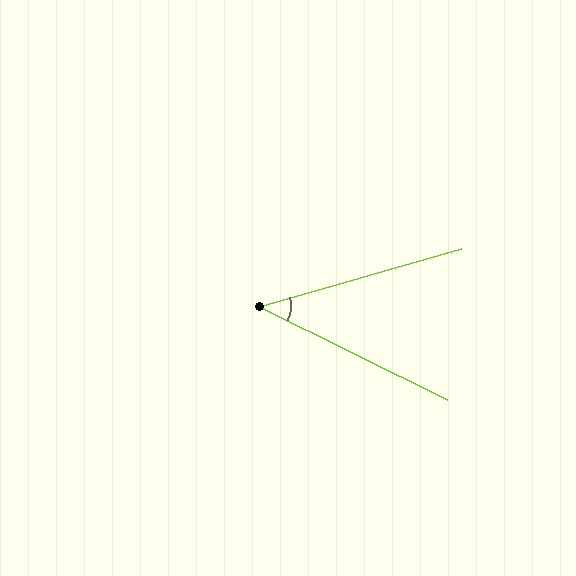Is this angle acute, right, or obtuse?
It is acute.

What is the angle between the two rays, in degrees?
Approximately 42 degrees.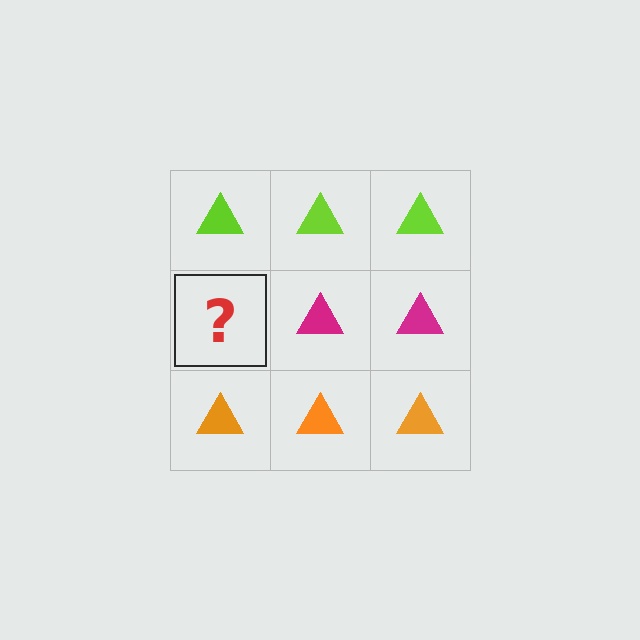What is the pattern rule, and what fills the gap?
The rule is that each row has a consistent color. The gap should be filled with a magenta triangle.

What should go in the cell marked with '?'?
The missing cell should contain a magenta triangle.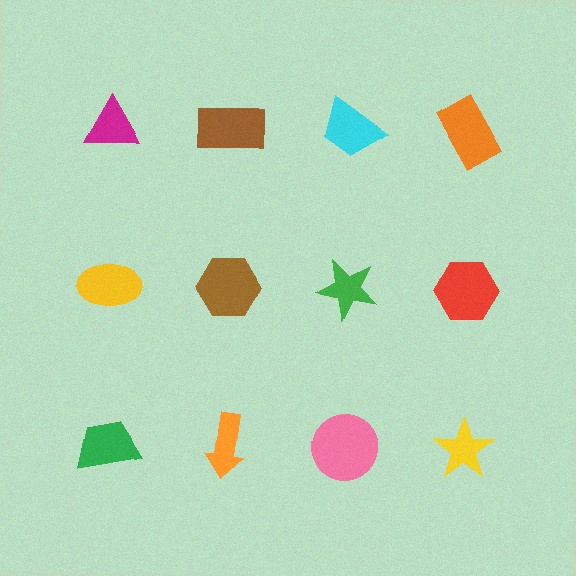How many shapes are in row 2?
4 shapes.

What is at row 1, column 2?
A brown rectangle.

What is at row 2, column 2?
A brown hexagon.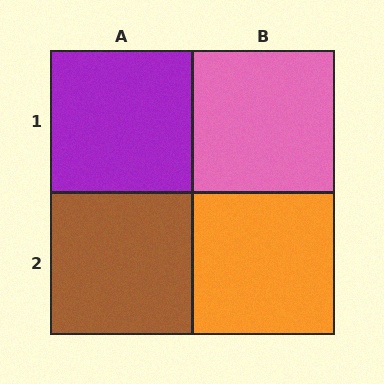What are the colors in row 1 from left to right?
Purple, pink.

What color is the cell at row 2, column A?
Brown.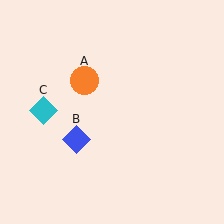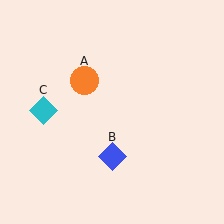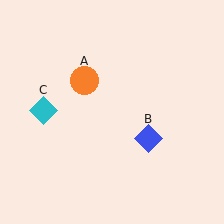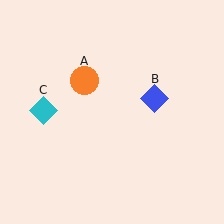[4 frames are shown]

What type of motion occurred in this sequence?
The blue diamond (object B) rotated counterclockwise around the center of the scene.